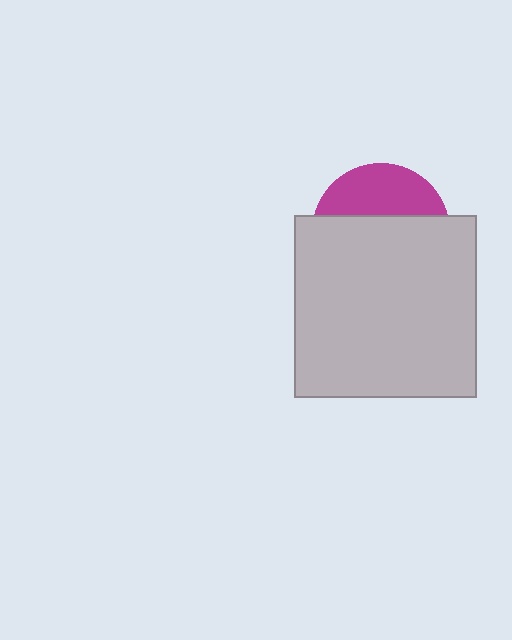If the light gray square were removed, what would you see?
You would see the complete magenta circle.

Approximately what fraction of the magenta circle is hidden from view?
Roughly 65% of the magenta circle is hidden behind the light gray square.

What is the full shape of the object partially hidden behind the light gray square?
The partially hidden object is a magenta circle.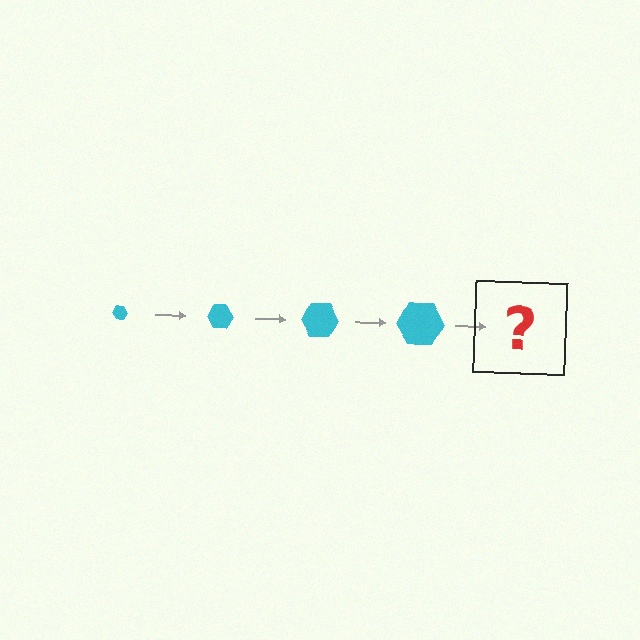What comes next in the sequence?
The next element should be a cyan hexagon, larger than the previous one.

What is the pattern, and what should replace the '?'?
The pattern is that the hexagon gets progressively larger each step. The '?' should be a cyan hexagon, larger than the previous one.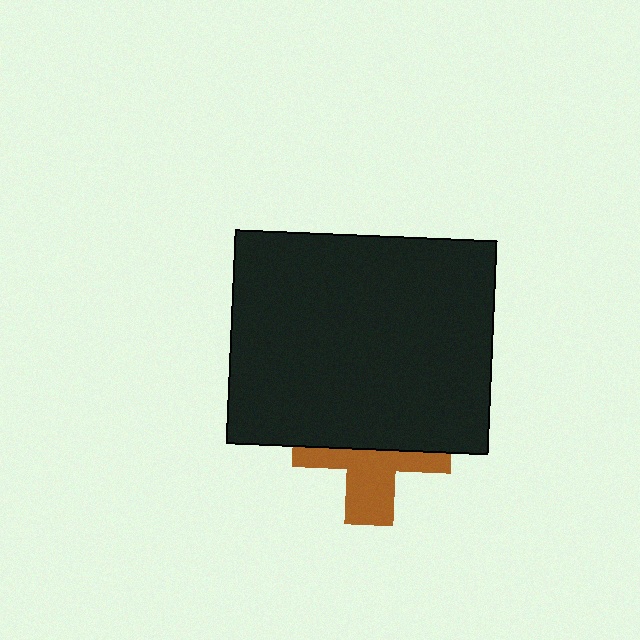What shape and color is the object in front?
The object in front is a black rectangle.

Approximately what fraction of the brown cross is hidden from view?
Roughly 55% of the brown cross is hidden behind the black rectangle.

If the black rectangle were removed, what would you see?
You would see the complete brown cross.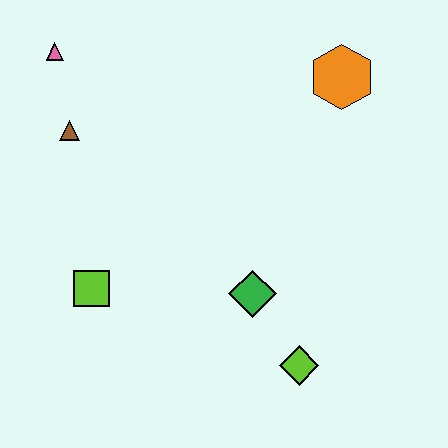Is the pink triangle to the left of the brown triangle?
Yes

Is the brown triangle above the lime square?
Yes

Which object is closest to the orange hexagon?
The green diamond is closest to the orange hexagon.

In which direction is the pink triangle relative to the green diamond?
The pink triangle is above the green diamond.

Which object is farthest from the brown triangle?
The lime diamond is farthest from the brown triangle.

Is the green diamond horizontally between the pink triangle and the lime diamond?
Yes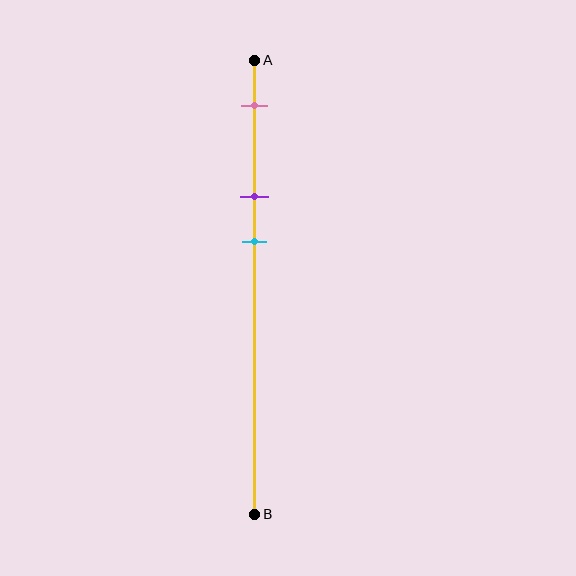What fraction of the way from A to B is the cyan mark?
The cyan mark is approximately 40% (0.4) of the way from A to B.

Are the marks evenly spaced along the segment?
Yes, the marks are approximately evenly spaced.